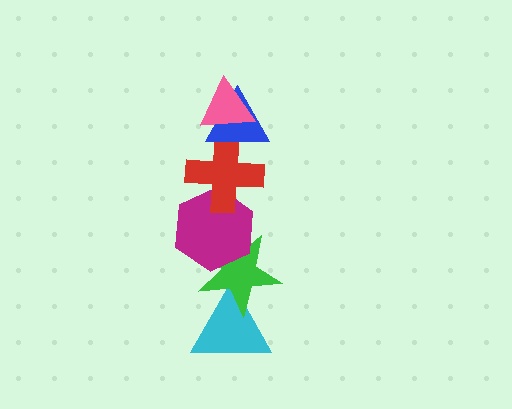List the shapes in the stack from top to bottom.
From top to bottom: the pink triangle, the blue triangle, the red cross, the magenta hexagon, the green star, the cyan triangle.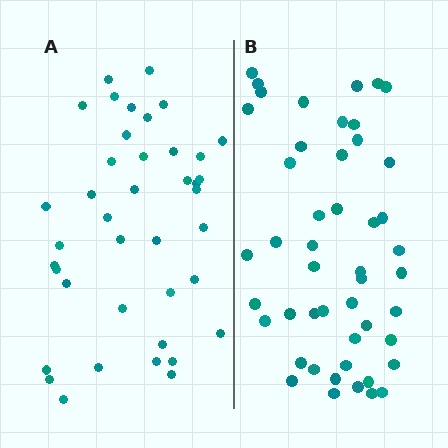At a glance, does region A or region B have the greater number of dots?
Region B (the right region) has more dots.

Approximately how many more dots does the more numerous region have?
Region B has roughly 8 or so more dots than region A.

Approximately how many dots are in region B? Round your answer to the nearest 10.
About 50 dots. (The exact count is 48, which rounds to 50.)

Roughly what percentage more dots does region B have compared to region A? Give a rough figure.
About 20% more.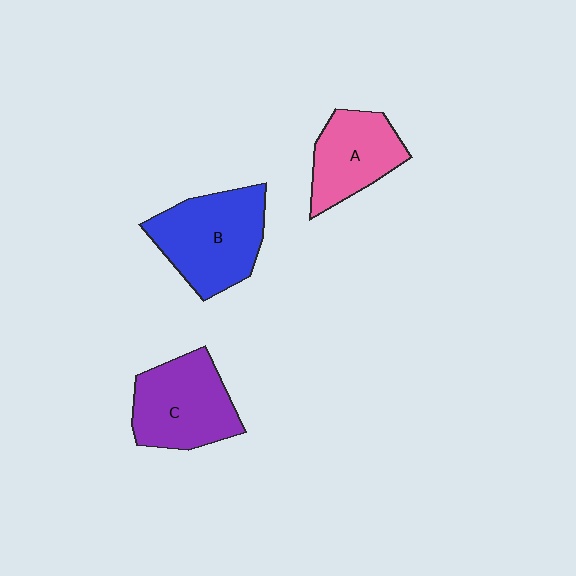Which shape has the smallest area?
Shape A (pink).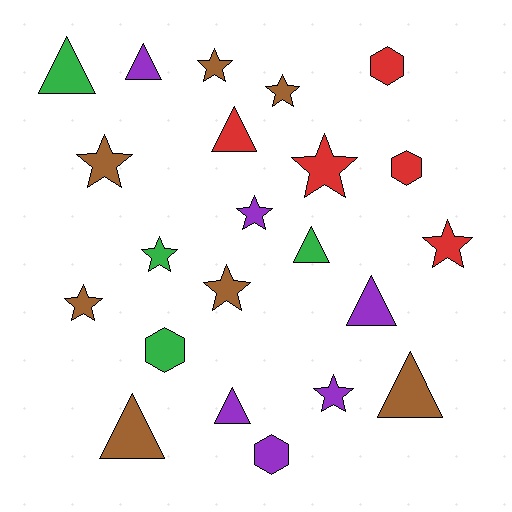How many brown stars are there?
There are 5 brown stars.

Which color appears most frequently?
Brown, with 7 objects.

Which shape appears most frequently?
Star, with 10 objects.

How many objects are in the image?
There are 22 objects.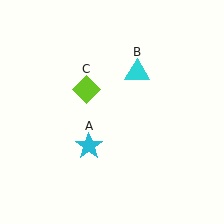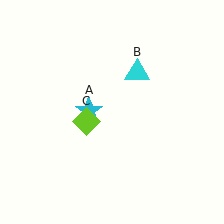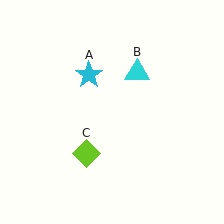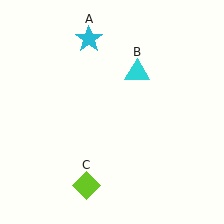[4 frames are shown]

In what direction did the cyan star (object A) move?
The cyan star (object A) moved up.